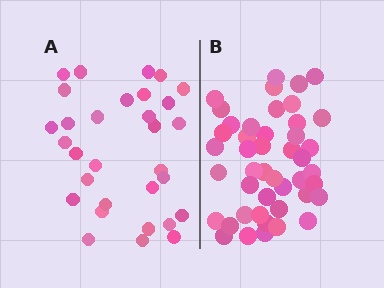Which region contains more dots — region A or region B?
Region B (the right region) has more dots.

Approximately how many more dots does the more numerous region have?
Region B has approximately 15 more dots than region A.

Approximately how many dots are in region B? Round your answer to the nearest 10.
About 40 dots. (The exact count is 45, which rounds to 40.)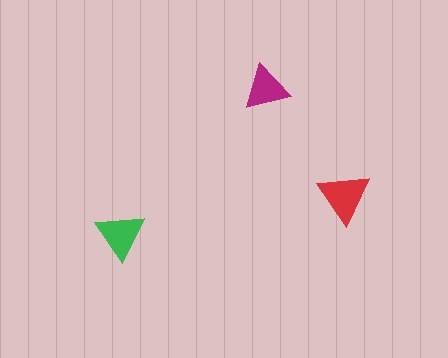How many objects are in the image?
There are 3 objects in the image.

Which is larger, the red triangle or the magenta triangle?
The red one.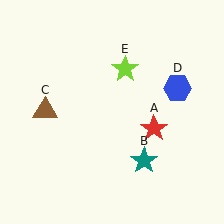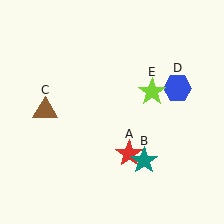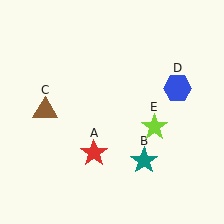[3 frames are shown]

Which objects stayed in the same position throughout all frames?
Teal star (object B) and brown triangle (object C) and blue hexagon (object D) remained stationary.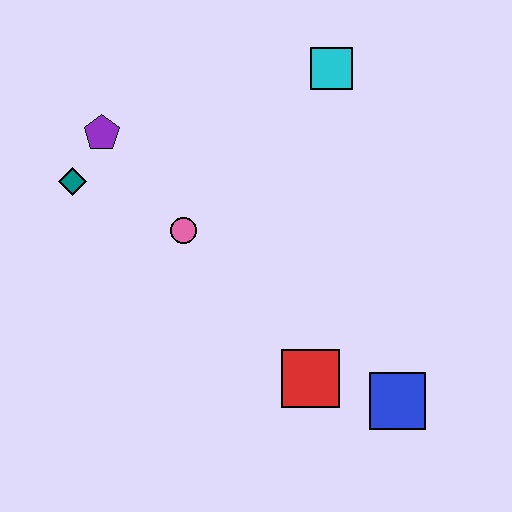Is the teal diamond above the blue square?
Yes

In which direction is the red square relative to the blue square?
The red square is to the left of the blue square.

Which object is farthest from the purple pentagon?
The blue square is farthest from the purple pentagon.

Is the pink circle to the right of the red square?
No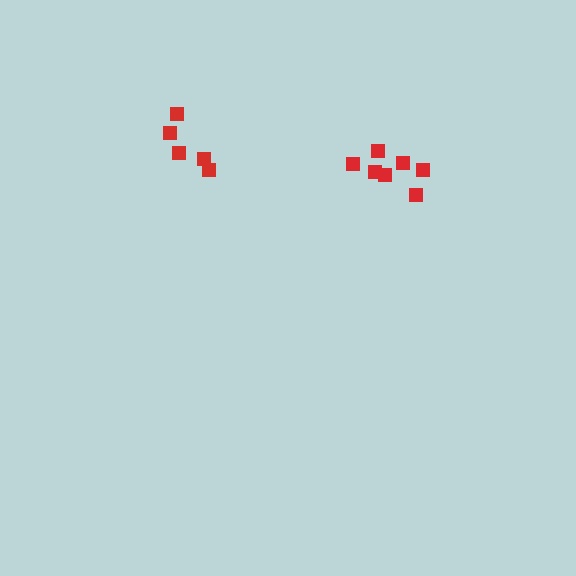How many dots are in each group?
Group 1: 7 dots, Group 2: 5 dots (12 total).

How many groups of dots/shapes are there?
There are 2 groups.